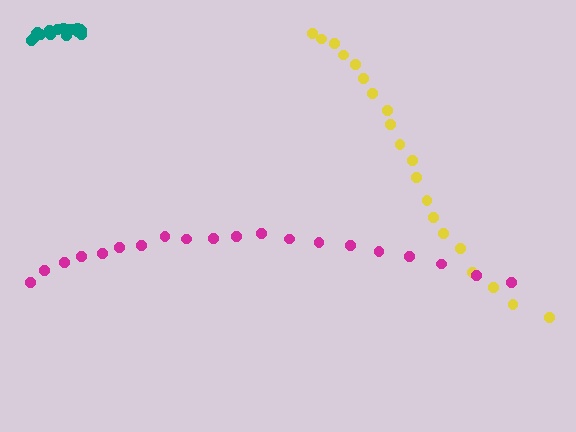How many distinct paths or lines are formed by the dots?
There are 3 distinct paths.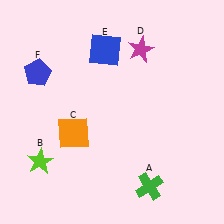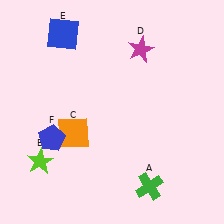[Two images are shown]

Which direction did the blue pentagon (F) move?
The blue pentagon (F) moved down.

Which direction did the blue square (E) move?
The blue square (E) moved left.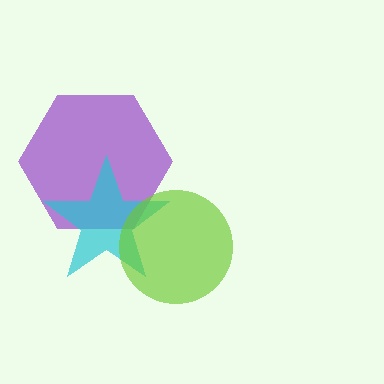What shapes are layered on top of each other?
The layered shapes are: a purple hexagon, a cyan star, a lime circle.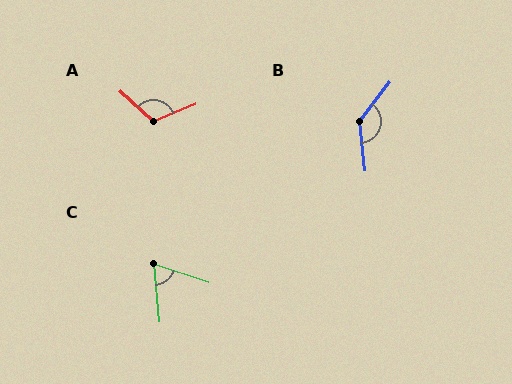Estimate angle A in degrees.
Approximately 116 degrees.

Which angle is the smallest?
C, at approximately 66 degrees.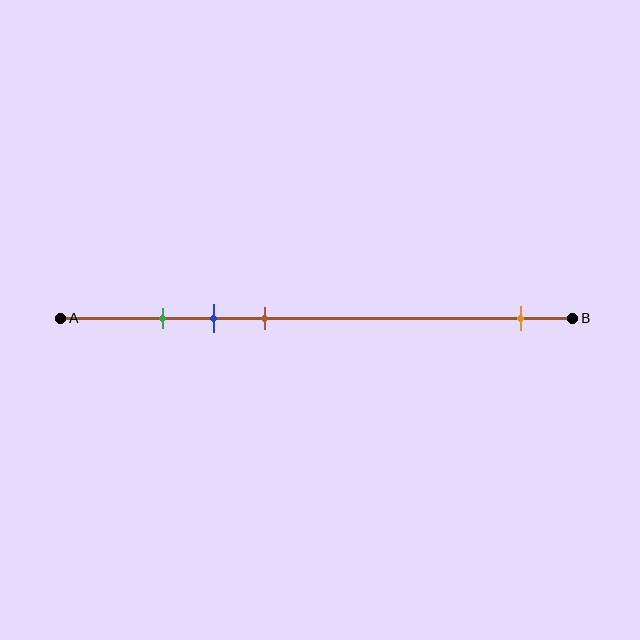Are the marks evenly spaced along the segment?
No, the marks are not evenly spaced.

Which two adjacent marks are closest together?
The green and blue marks are the closest adjacent pair.